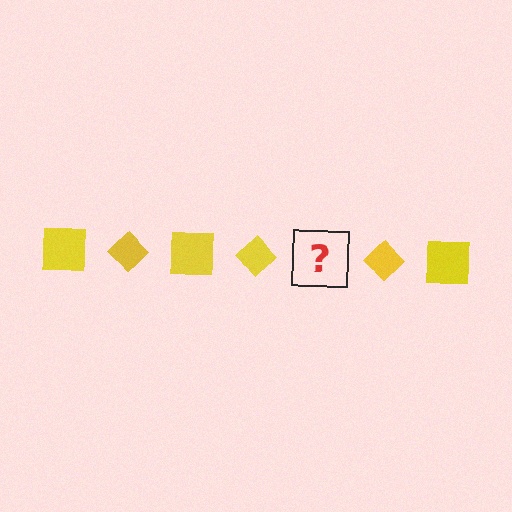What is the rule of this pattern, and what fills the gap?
The rule is that the pattern cycles through square, diamond shapes in yellow. The gap should be filled with a yellow square.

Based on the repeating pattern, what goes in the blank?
The blank should be a yellow square.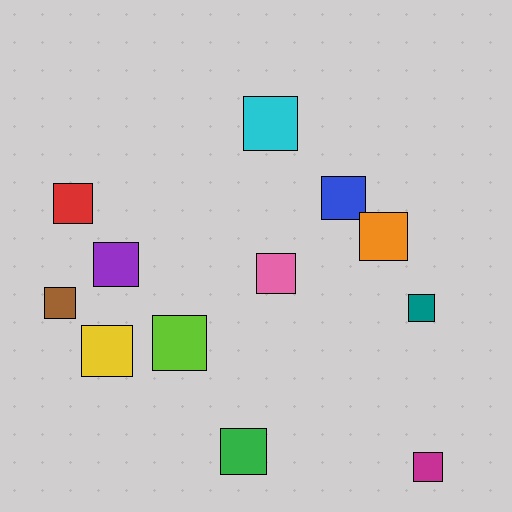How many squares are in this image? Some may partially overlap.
There are 12 squares.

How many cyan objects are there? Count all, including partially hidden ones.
There is 1 cyan object.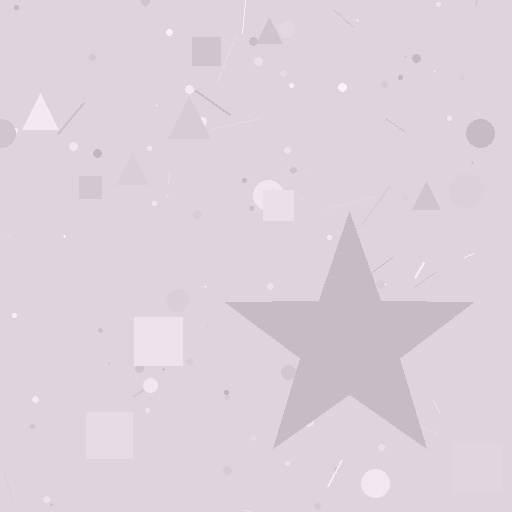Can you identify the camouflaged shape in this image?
The camouflaged shape is a star.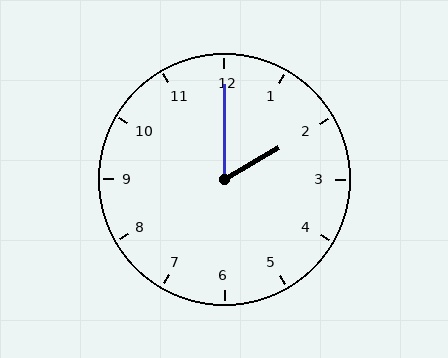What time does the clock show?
2:00.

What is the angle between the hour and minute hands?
Approximately 60 degrees.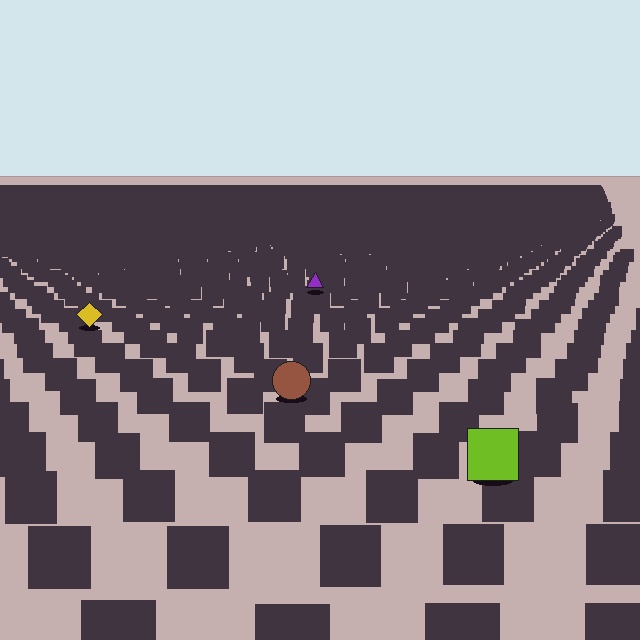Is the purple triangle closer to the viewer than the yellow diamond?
No. The yellow diamond is closer — you can tell from the texture gradient: the ground texture is coarser near it.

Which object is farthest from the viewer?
The purple triangle is farthest from the viewer. It appears smaller and the ground texture around it is denser.